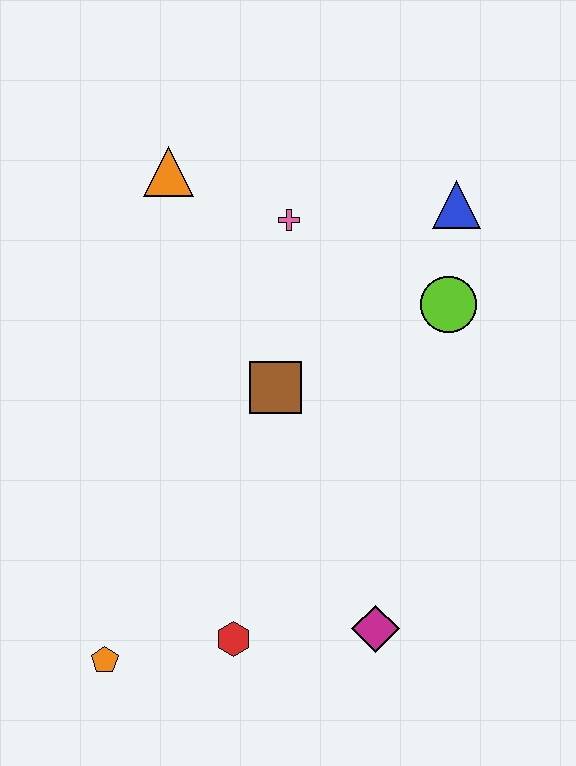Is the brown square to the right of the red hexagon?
Yes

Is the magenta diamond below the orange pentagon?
No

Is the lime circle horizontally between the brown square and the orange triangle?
No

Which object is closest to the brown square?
The pink cross is closest to the brown square.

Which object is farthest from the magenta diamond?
The orange triangle is farthest from the magenta diamond.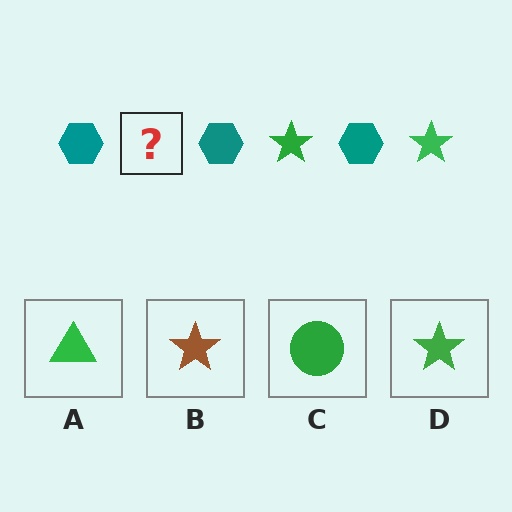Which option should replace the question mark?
Option D.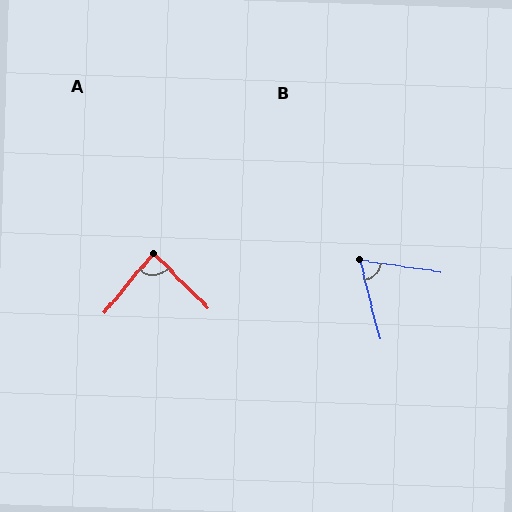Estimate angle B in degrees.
Approximately 67 degrees.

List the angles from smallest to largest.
B (67°), A (84°).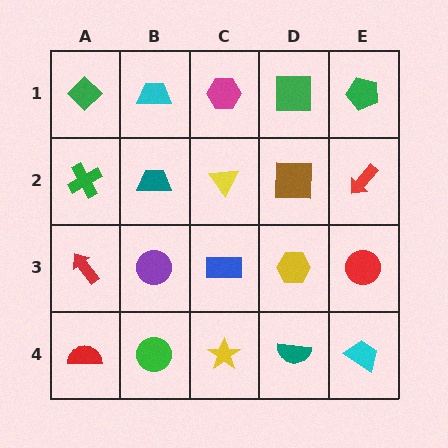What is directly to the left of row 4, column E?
A teal semicircle.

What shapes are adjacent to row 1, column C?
A yellow triangle (row 2, column C), a cyan trapezoid (row 1, column B), a green square (row 1, column D).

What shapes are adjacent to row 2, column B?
A cyan trapezoid (row 1, column B), a purple circle (row 3, column B), a green cross (row 2, column A), a yellow triangle (row 2, column C).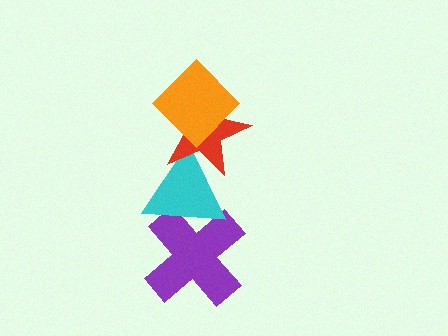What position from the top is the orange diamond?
The orange diamond is 1st from the top.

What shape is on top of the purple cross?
The cyan triangle is on top of the purple cross.